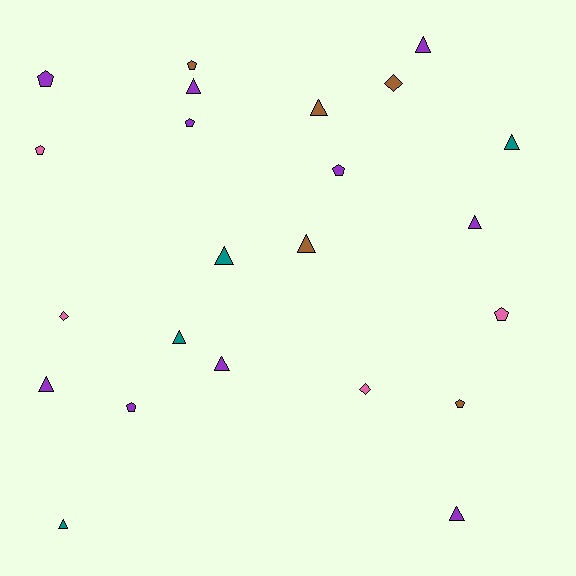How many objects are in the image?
There are 23 objects.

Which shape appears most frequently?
Triangle, with 12 objects.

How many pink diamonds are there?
There are 2 pink diamonds.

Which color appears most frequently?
Purple, with 10 objects.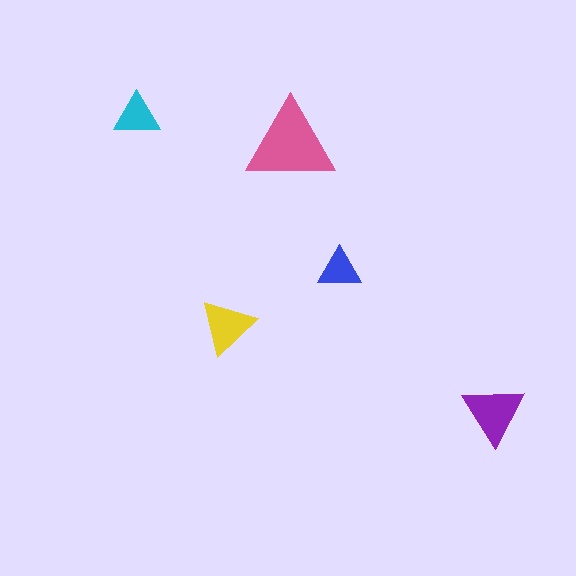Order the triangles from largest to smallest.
the pink one, the purple one, the yellow one, the cyan one, the blue one.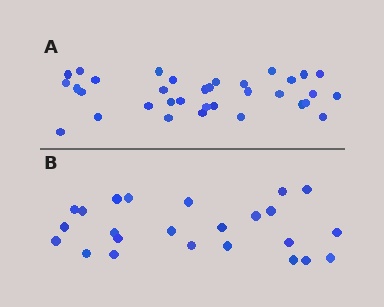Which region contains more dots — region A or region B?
Region A (the top region) has more dots.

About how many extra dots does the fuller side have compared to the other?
Region A has roughly 10 or so more dots than region B.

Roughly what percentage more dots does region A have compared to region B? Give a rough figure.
About 40% more.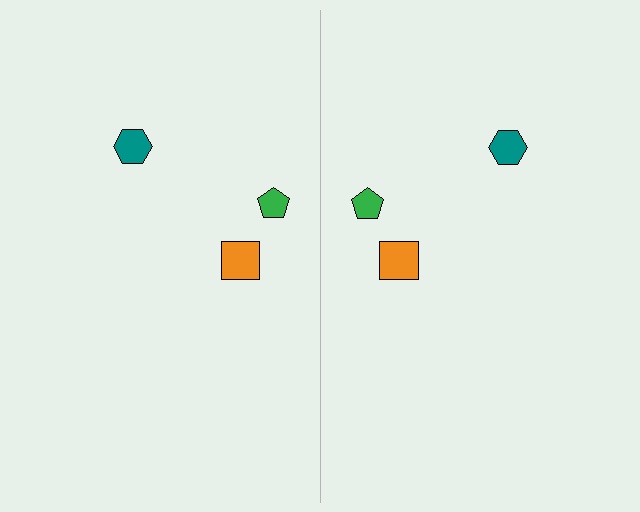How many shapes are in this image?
There are 6 shapes in this image.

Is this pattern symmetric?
Yes, this pattern has bilateral (reflection) symmetry.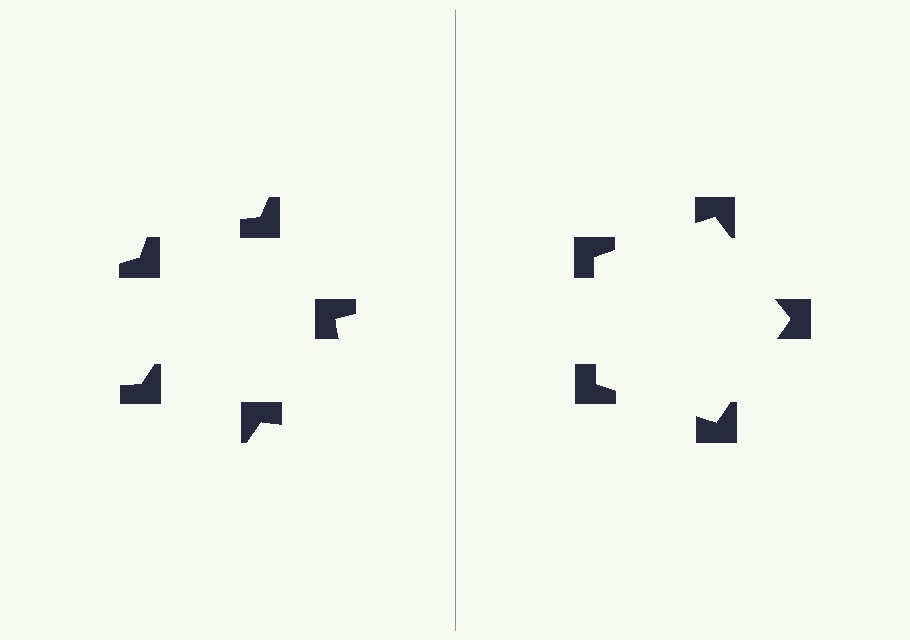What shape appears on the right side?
An illusory pentagon.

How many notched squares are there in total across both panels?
10 — 5 on each side.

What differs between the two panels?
The notched squares are positioned identically on both sides; only the wedge orientations differ. On the right they align to a pentagon; on the left they are misaligned.